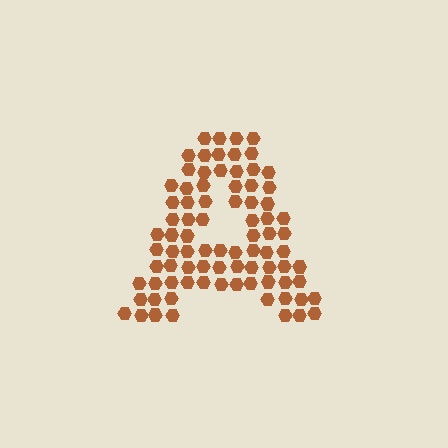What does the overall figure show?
The overall figure shows the letter A.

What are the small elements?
The small elements are hexagons.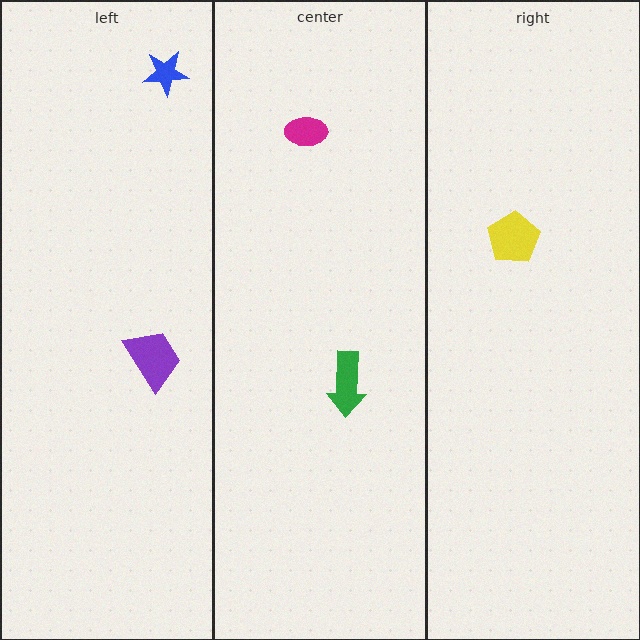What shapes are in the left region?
The purple trapezoid, the blue star.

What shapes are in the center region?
The green arrow, the magenta ellipse.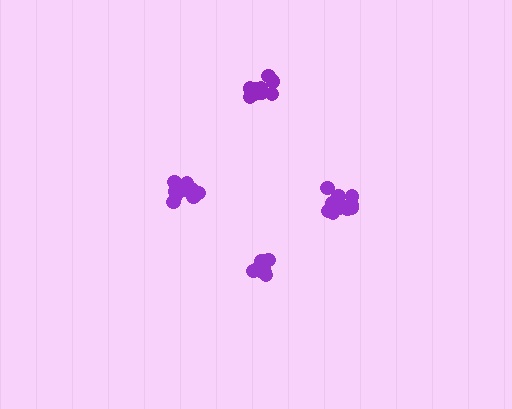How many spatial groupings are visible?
There are 4 spatial groupings.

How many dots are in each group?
Group 1: 10 dots, Group 2: 12 dots, Group 3: 13 dots, Group 4: 9 dots (44 total).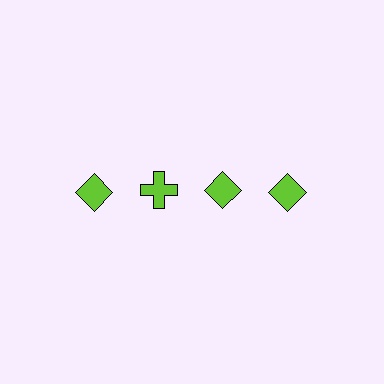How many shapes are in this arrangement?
There are 4 shapes arranged in a grid pattern.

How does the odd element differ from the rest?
It has a different shape: cross instead of diamond.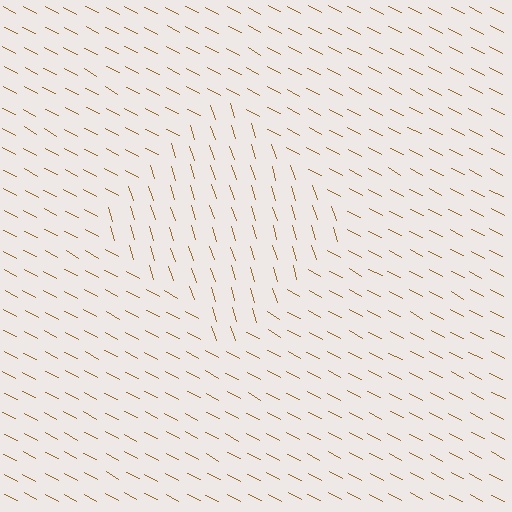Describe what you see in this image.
The image is filled with small brown line segments. A diamond region in the image has lines oriented differently from the surrounding lines, creating a visible texture boundary.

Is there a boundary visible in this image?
Yes, there is a texture boundary formed by a change in line orientation.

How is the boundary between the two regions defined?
The boundary is defined purely by a change in line orientation (approximately 45 degrees difference). All lines are the same color and thickness.